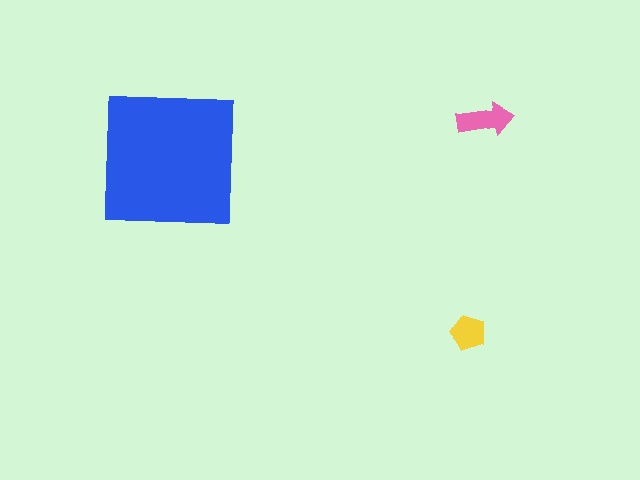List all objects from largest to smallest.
The blue square, the pink arrow, the yellow pentagon.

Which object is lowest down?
The yellow pentagon is bottommost.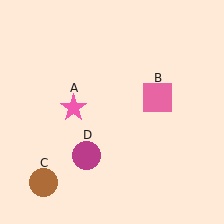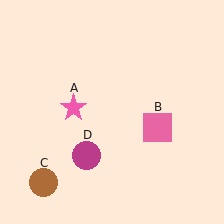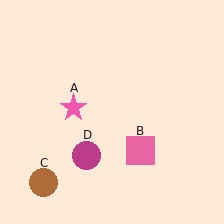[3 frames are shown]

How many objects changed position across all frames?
1 object changed position: pink square (object B).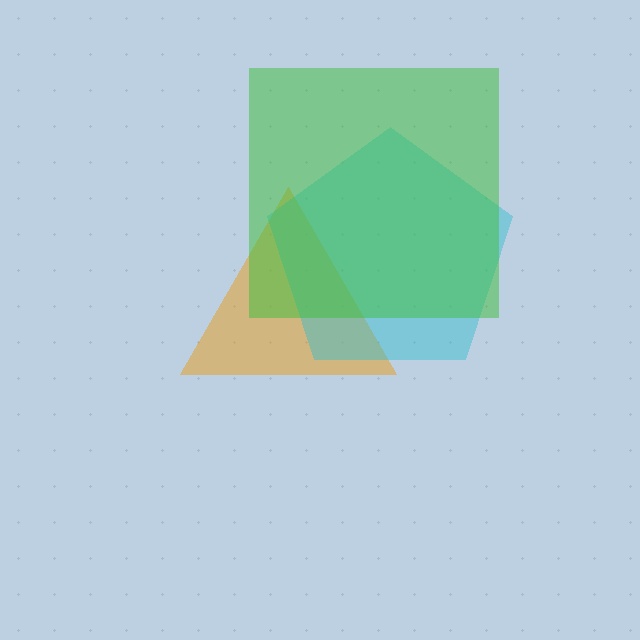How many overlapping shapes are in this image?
There are 3 overlapping shapes in the image.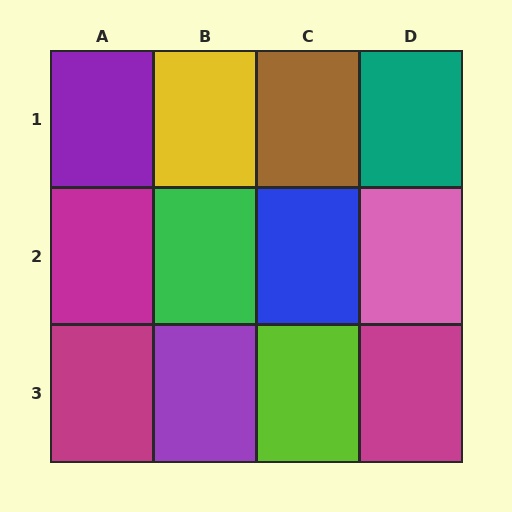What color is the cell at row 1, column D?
Teal.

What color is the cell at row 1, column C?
Brown.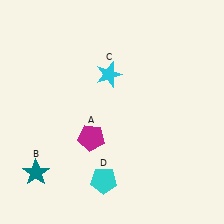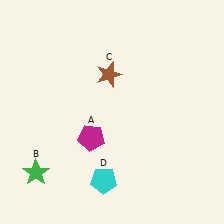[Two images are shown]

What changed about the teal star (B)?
In Image 1, B is teal. In Image 2, it changed to green.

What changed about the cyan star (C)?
In Image 1, C is cyan. In Image 2, it changed to brown.